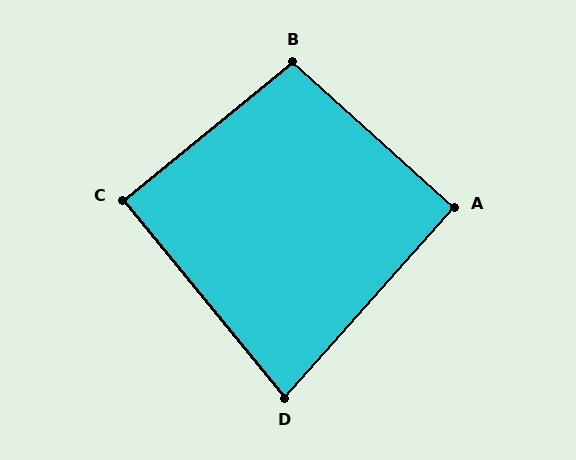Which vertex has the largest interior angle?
B, at approximately 99 degrees.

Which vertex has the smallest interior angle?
D, at approximately 81 degrees.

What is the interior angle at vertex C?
Approximately 90 degrees (approximately right).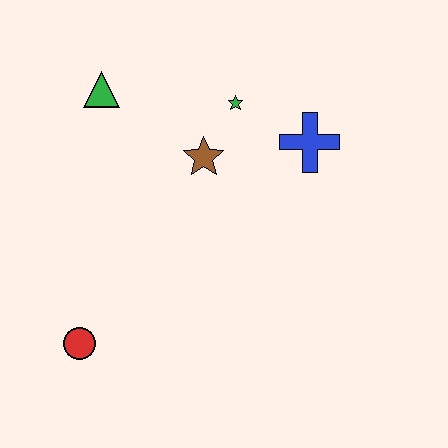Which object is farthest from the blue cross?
The red circle is farthest from the blue cross.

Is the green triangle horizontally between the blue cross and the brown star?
No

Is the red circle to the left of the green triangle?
Yes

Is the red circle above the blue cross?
No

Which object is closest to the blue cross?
The green star is closest to the blue cross.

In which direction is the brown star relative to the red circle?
The brown star is above the red circle.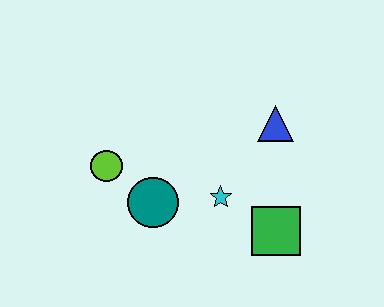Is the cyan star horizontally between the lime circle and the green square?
Yes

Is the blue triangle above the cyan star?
Yes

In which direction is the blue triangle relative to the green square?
The blue triangle is above the green square.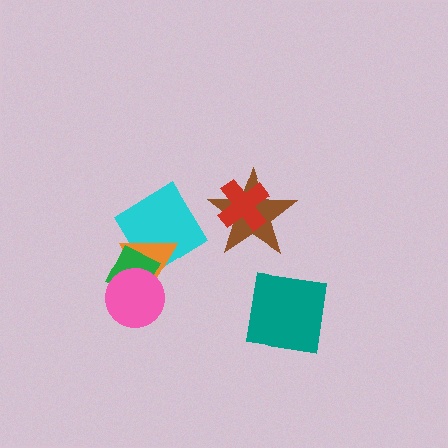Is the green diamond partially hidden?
Yes, it is partially covered by another shape.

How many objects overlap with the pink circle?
2 objects overlap with the pink circle.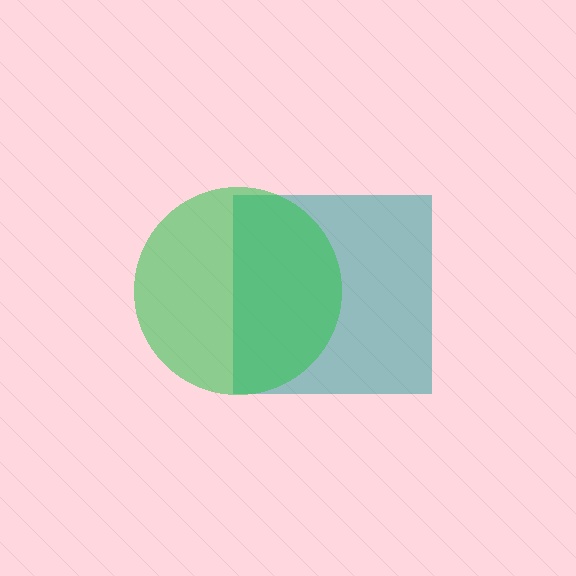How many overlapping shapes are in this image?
There are 2 overlapping shapes in the image.